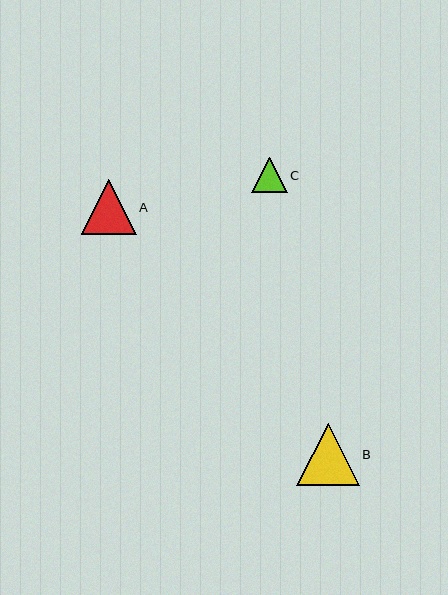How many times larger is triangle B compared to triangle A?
Triangle B is approximately 1.1 times the size of triangle A.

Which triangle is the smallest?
Triangle C is the smallest with a size of approximately 36 pixels.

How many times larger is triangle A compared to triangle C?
Triangle A is approximately 1.5 times the size of triangle C.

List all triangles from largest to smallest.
From largest to smallest: B, A, C.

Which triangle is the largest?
Triangle B is the largest with a size of approximately 62 pixels.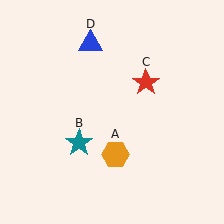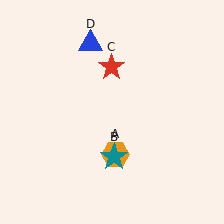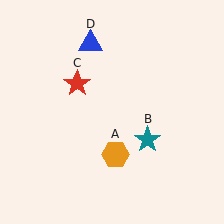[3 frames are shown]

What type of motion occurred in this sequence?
The teal star (object B), red star (object C) rotated counterclockwise around the center of the scene.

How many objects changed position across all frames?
2 objects changed position: teal star (object B), red star (object C).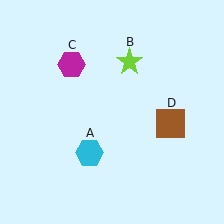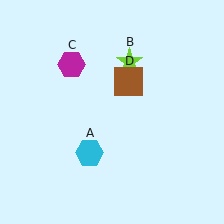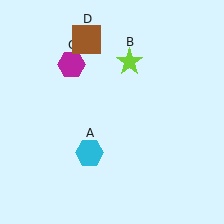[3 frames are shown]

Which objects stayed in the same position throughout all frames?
Cyan hexagon (object A) and lime star (object B) and magenta hexagon (object C) remained stationary.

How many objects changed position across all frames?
1 object changed position: brown square (object D).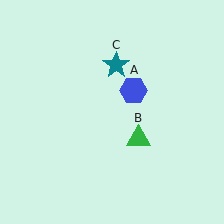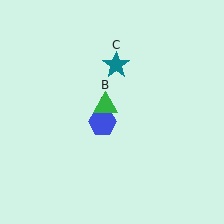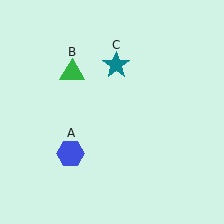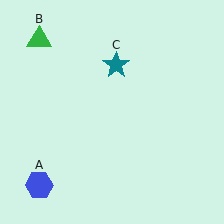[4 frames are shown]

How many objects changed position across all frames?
2 objects changed position: blue hexagon (object A), green triangle (object B).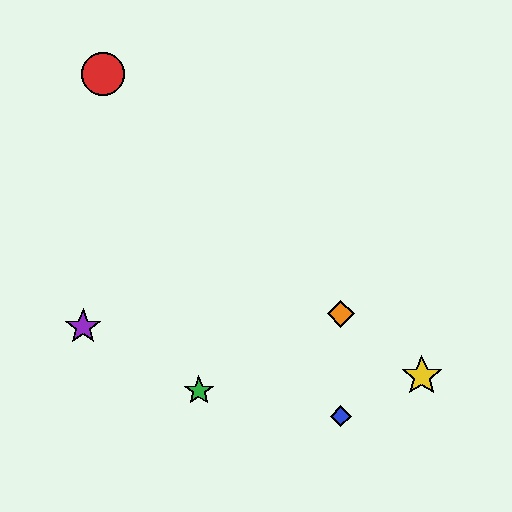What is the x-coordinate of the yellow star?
The yellow star is at x≈422.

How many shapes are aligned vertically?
2 shapes (the blue diamond, the orange diamond) are aligned vertically.